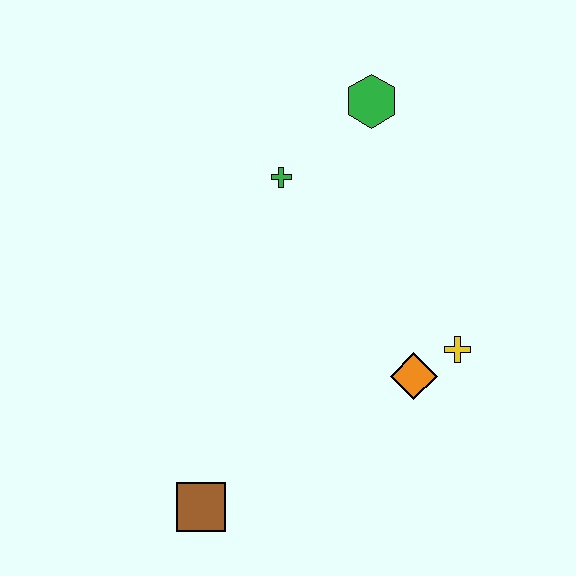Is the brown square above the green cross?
No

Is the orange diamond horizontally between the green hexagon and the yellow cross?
Yes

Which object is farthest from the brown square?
The green hexagon is farthest from the brown square.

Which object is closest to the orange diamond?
The yellow cross is closest to the orange diamond.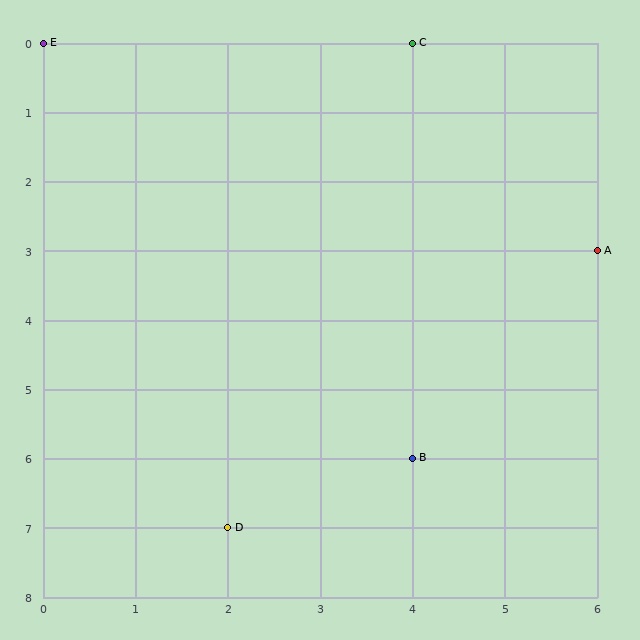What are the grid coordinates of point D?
Point D is at grid coordinates (2, 7).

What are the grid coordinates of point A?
Point A is at grid coordinates (6, 3).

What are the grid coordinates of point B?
Point B is at grid coordinates (4, 6).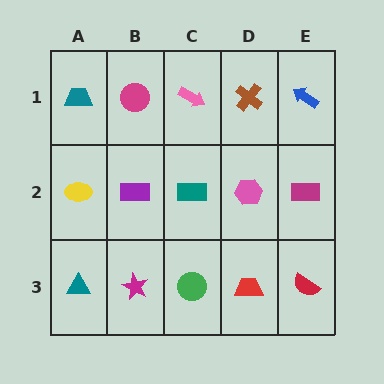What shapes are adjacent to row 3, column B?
A purple rectangle (row 2, column B), a teal triangle (row 3, column A), a green circle (row 3, column C).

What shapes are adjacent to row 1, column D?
A pink hexagon (row 2, column D), a pink arrow (row 1, column C), a blue arrow (row 1, column E).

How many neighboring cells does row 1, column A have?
2.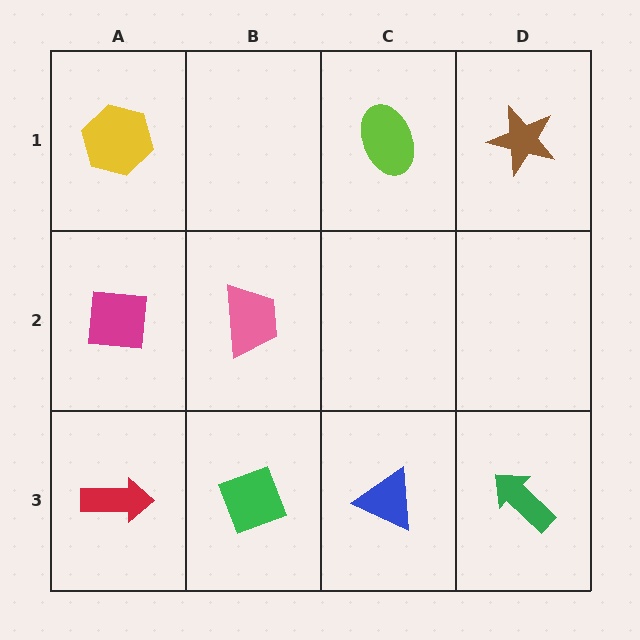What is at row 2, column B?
A pink trapezoid.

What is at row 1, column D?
A brown star.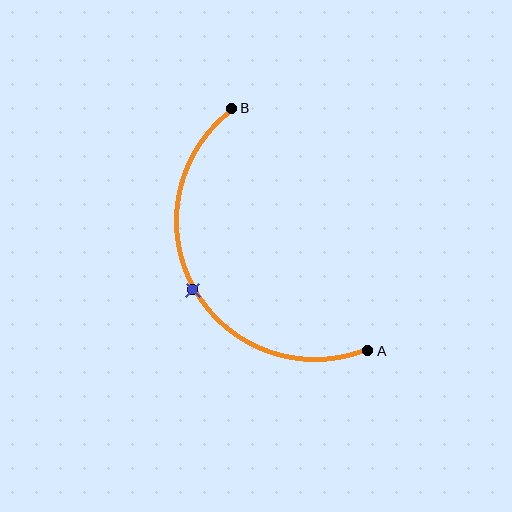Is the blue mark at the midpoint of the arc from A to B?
Yes. The blue mark lies on the arc at equal arc-length from both A and B — it is the arc midpoint.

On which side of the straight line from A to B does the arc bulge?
The arc bulges to the left of the straight line connecting A and B.